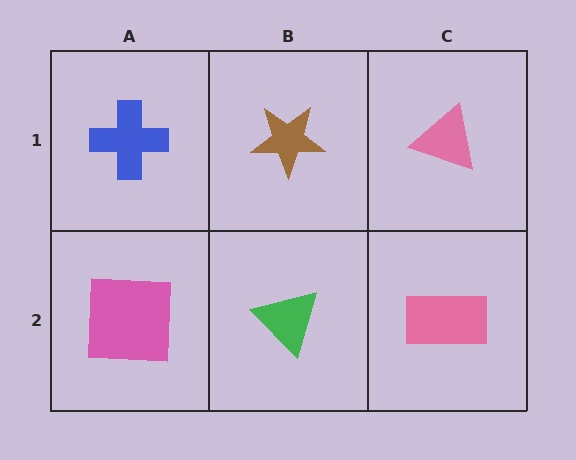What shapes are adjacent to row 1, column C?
A pink rectangle (row 2, column C), a brown star (row 1, column B).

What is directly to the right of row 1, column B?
A pink triangle.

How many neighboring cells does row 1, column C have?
2.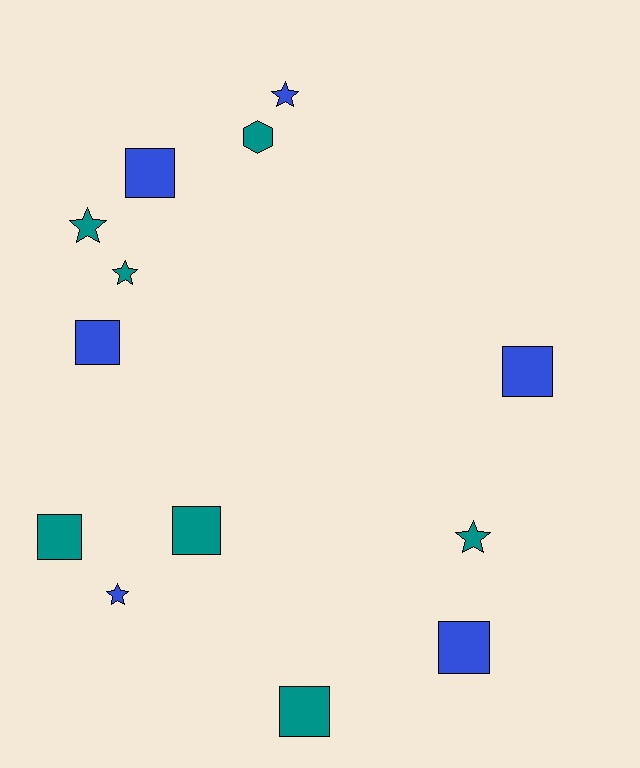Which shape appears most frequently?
Square, with 7 objects.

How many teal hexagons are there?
There is 1 teal hexagon.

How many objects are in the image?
There are 13 objects.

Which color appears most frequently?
Teal, with 7 objects.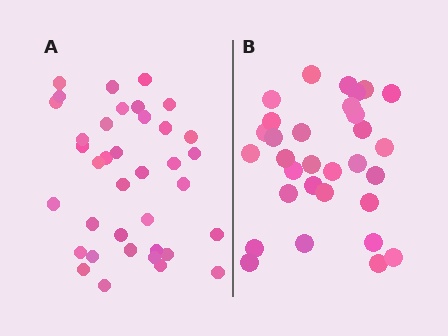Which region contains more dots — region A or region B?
Region A (the left region) has more dots.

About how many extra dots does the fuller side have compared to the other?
Region A has about 6 more dots than region B.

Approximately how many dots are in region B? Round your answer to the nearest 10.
About 30 dots. (The exact count is 31, which rounds to 30.)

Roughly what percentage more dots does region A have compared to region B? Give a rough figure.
About 20% more.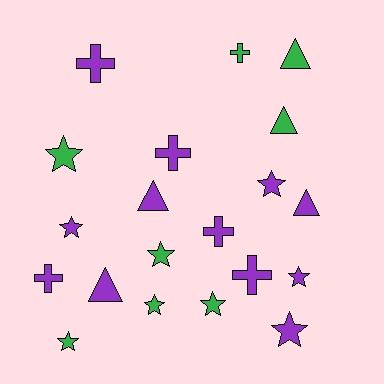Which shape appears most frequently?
Star, with 9 objects.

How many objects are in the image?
There are 20 objects.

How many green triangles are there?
There are 2 green triangles.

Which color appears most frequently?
Purple, with 12 objects.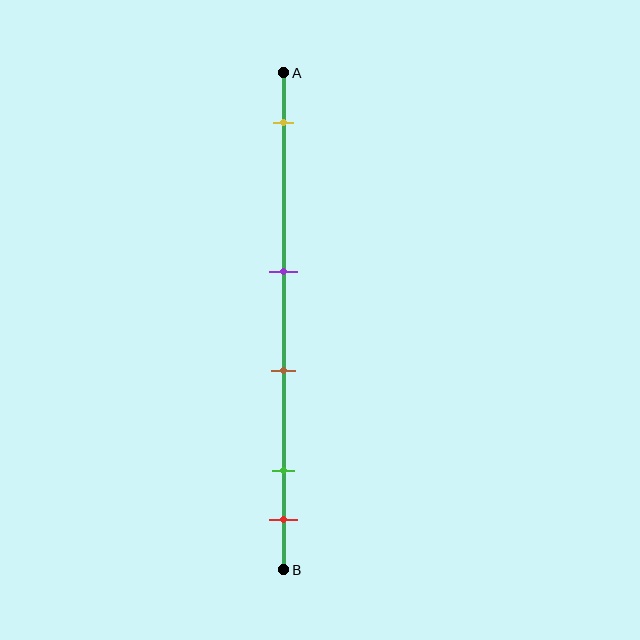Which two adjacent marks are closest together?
The green and red marks are the closest adjacent pair.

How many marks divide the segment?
There are 5 marks dividing the segment.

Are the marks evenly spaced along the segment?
No, the marks are not evenly spaced.